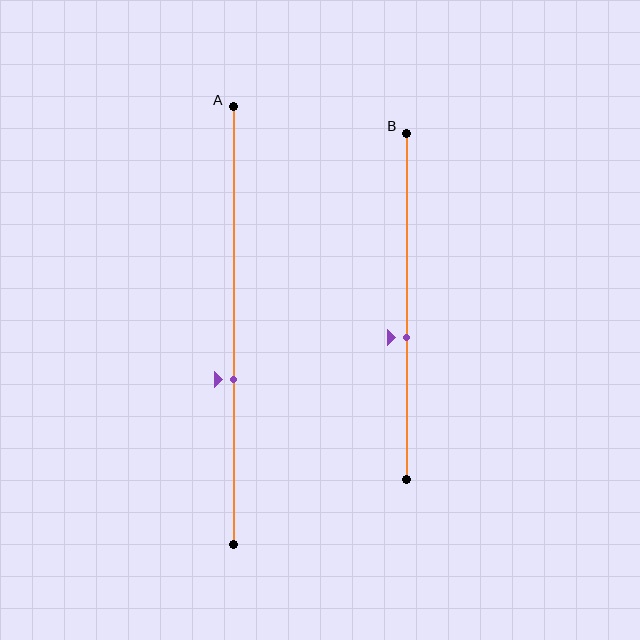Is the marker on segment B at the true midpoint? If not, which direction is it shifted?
No, the marker on segment B is shifted downward by about 9% of the segment length.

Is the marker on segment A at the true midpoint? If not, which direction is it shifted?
No, the marker on segment A is shifted downward by about 12% of the segment length.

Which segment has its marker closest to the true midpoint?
Segment B has its marker closest to the true midpoint.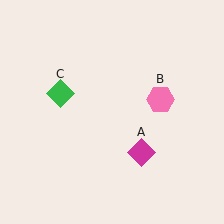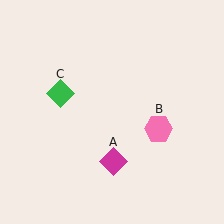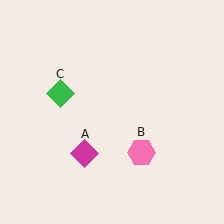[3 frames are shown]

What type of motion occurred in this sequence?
The magenta diamond (object A), pink hexagon (object B) rotated clockwise around the center of the scene.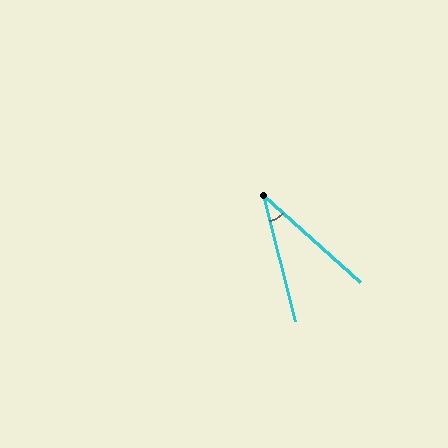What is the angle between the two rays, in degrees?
Approximately 34 degrees.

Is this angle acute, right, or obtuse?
It is acute.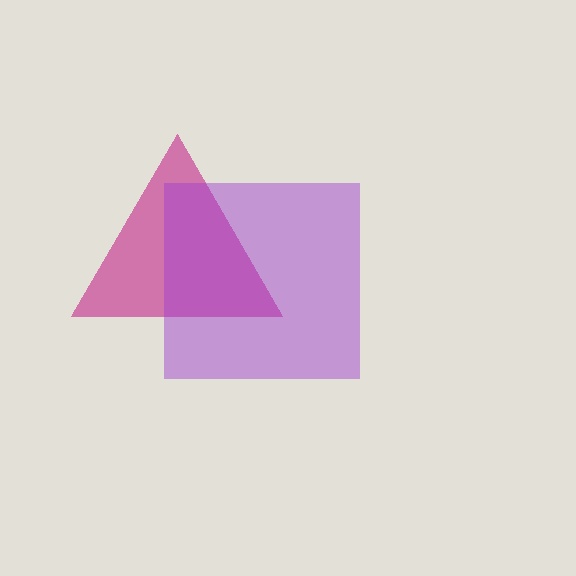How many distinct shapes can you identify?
There are 2 distinct shapes: a magenta triangle, a purple square.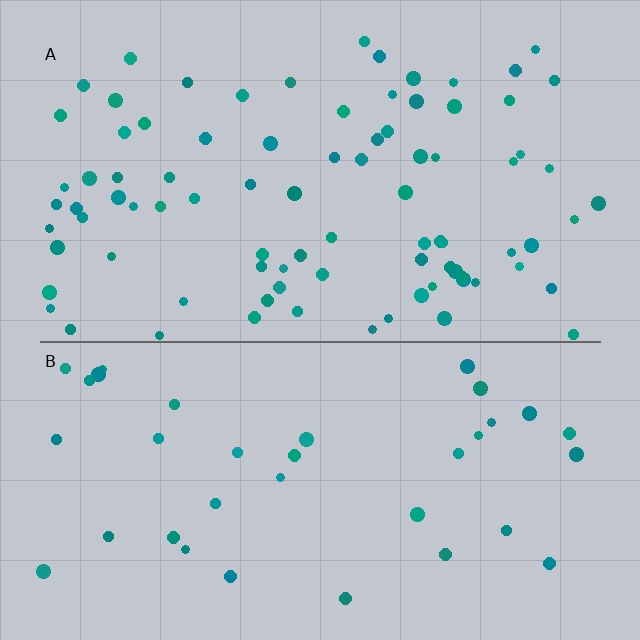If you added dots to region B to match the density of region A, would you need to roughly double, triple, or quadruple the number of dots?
Approximately double.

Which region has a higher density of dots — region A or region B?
A (the top).